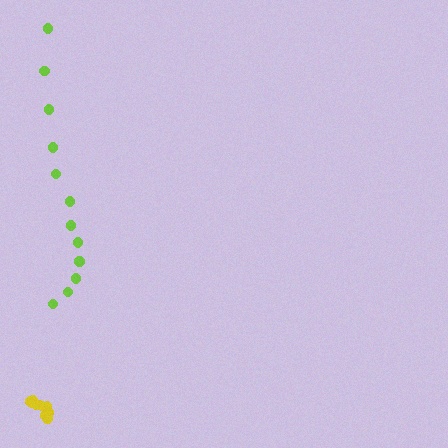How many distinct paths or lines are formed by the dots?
There are 2 distinct paths.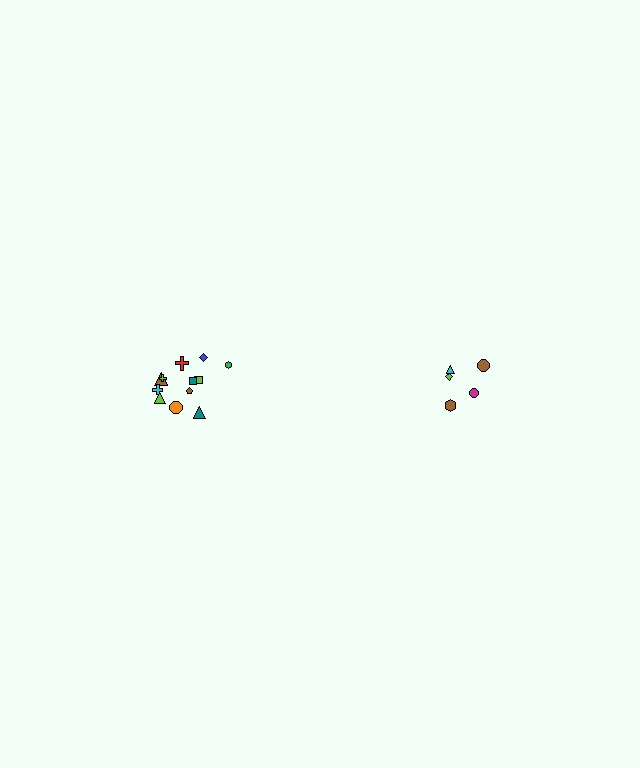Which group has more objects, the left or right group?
The left group.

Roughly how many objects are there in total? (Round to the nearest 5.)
Roughly 15 objects in total.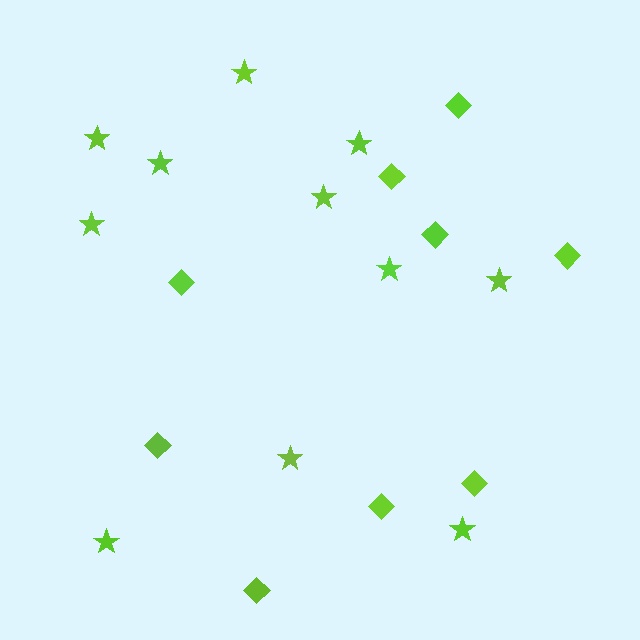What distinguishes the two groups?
There are 2 groups: one group of stars (11) and one group of diamonds (9).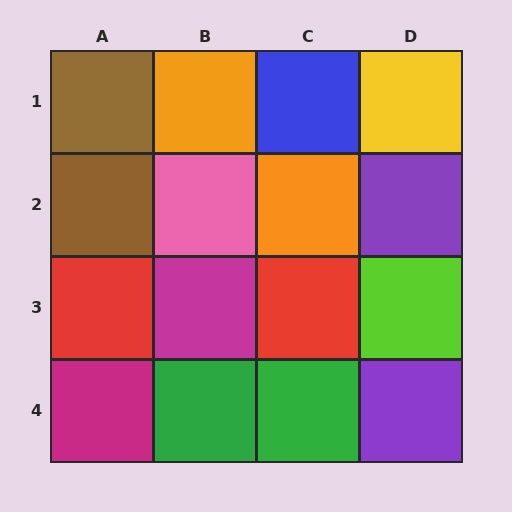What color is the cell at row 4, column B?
Green.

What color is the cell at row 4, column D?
Purple.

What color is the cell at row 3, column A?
Red.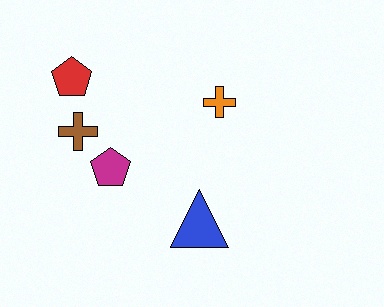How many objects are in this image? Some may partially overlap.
There are 5 objects.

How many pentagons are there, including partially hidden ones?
There are 2 pentagons.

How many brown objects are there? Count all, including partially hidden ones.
There is 1 brown object.